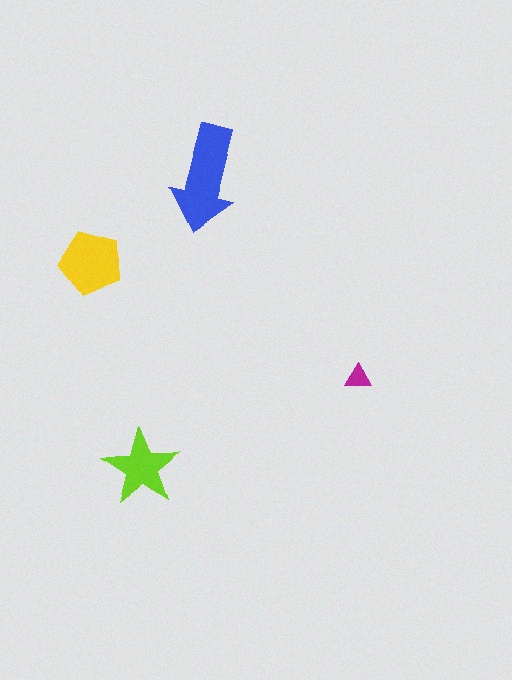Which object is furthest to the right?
The magenta triangle is rightmost.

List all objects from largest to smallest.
The blue arrow, the yellow pentagon, the lime star, the magenta triangle.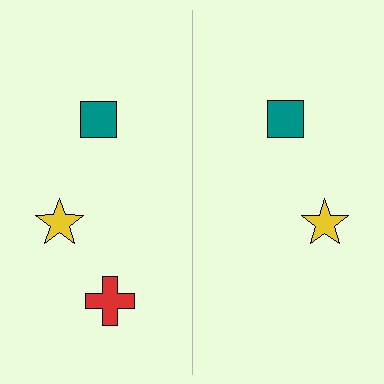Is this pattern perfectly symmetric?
No, the pattern is not perfectly symmetric. A red cross is missing from the right side.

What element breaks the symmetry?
A red cross is missing from the right side.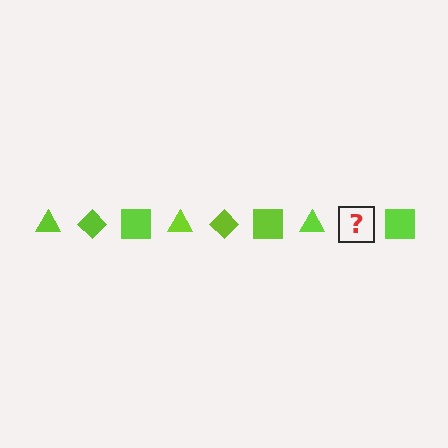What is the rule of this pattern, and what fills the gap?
The rule is that the pattern cycles through triangle, diamond, square shapes in lime. The gap should be filled with a lime diamond.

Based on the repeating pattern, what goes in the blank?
The blank should be a lime diamond.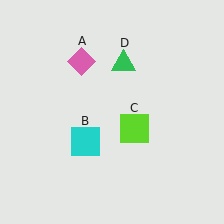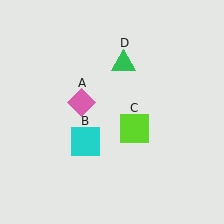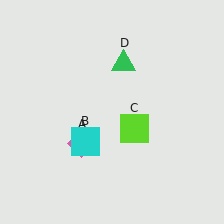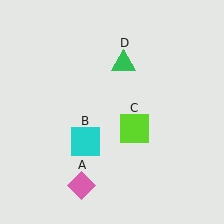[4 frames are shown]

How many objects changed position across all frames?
1 object changed position: pink diamond (object A).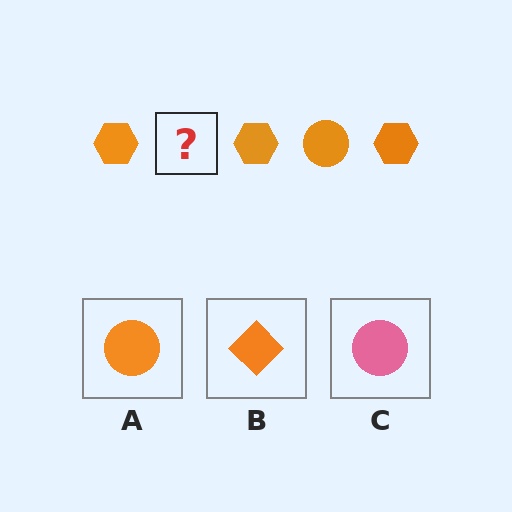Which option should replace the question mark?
Option A.